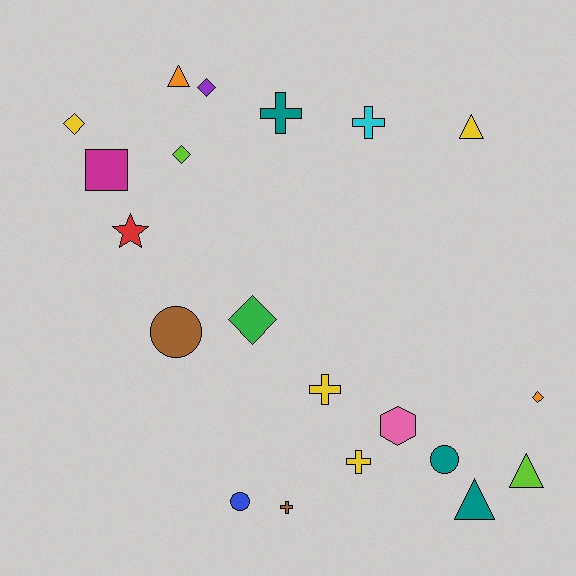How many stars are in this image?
There is 1 star.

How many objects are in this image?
There are 20 objects.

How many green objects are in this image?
There is 1 green object.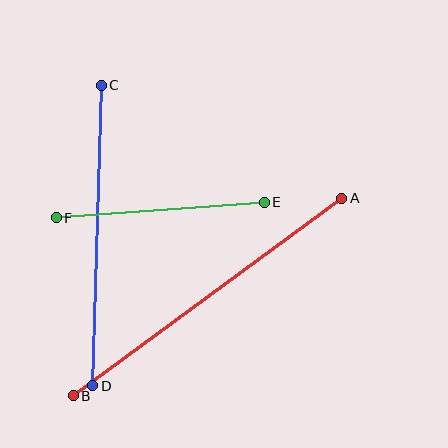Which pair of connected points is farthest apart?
Points A and B are farthest apart.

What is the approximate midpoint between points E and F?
The midpoint is at approximately (160, 210) pixels.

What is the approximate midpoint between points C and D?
The midpoint is at approximately (97, 236) pixels.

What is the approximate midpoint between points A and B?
The midpoint is at approximately (208, 297) pixels.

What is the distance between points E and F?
The distance is approximately 209 pixels.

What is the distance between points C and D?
The distance is approximately 300 pixels.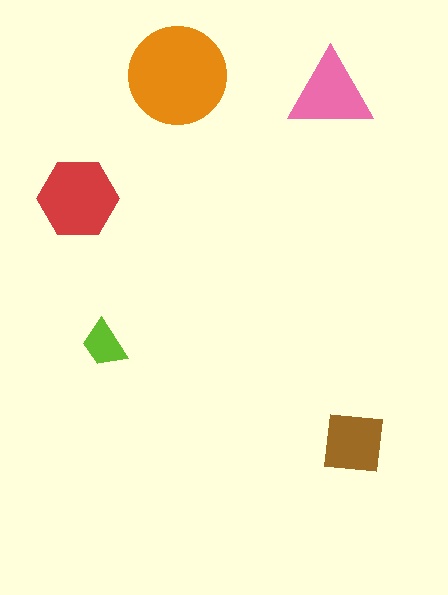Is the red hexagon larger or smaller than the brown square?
Larger.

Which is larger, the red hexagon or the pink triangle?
The red hexagon.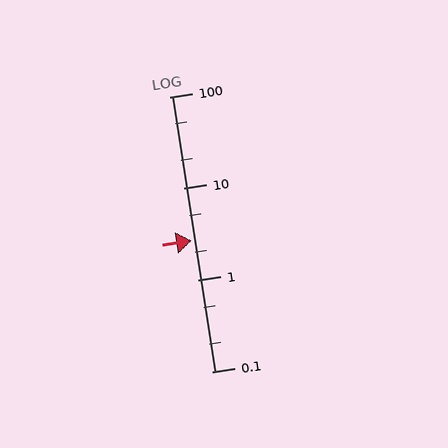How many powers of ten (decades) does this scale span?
The scale spans 3 decades, from 0.1 to 100.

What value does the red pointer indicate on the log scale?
The pointer indicates approximately 2.7.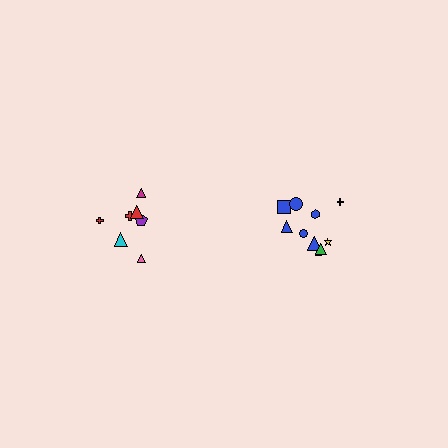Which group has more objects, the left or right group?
The right group.